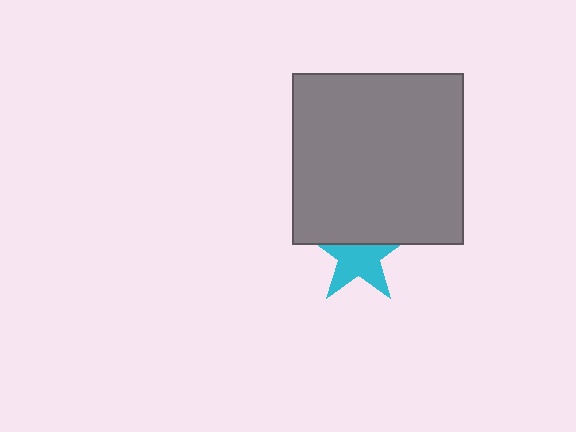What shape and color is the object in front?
The object in front is a gray square.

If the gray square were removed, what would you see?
You would see the complete cyan star.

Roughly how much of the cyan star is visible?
About half of it is visible (roughly 64%).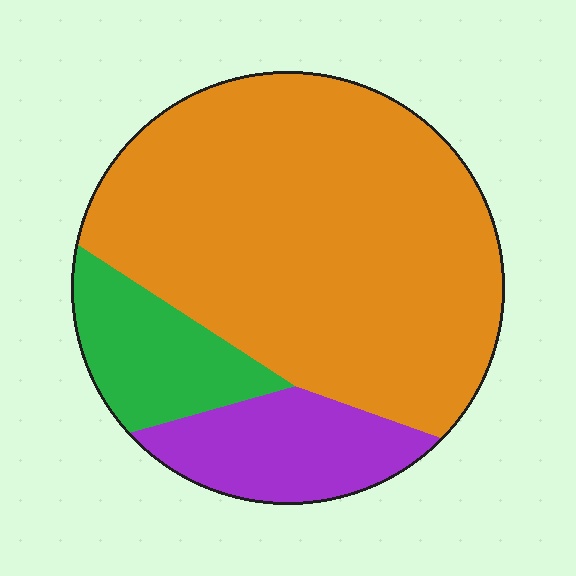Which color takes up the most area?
Orange, at roughly 70%.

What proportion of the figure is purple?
Purple covers about 15% of the figure.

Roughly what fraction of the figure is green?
Green covers 14% of the figure.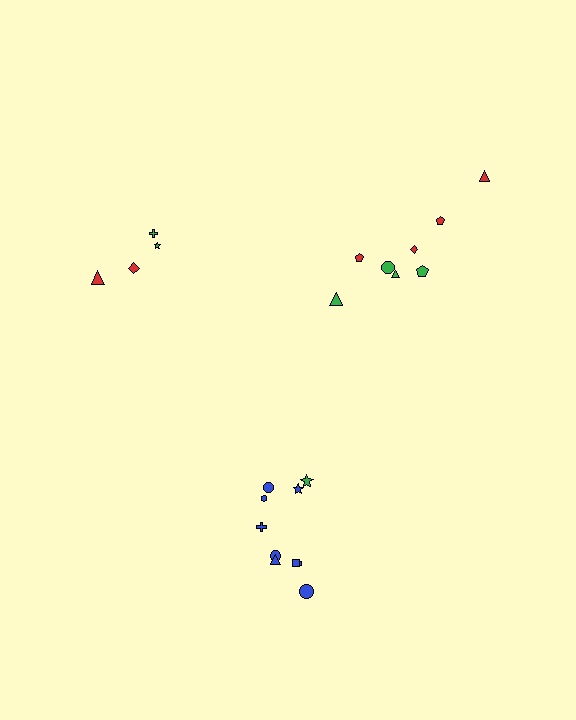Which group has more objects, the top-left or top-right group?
The top-right group.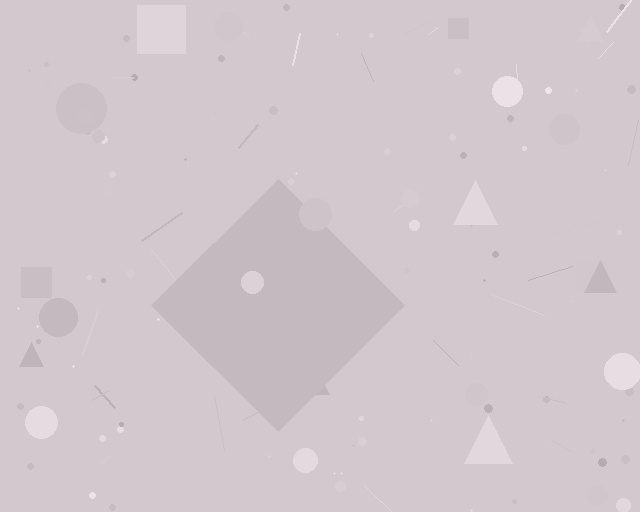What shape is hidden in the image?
A diamond is hidden in the image.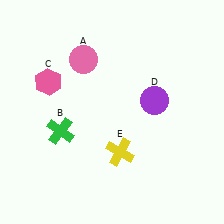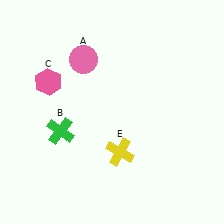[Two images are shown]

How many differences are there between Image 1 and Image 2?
There is 1 difference between the two images.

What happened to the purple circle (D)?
The purple circle (D) was removed in Image 2. It was in the top-right area of Image 1.